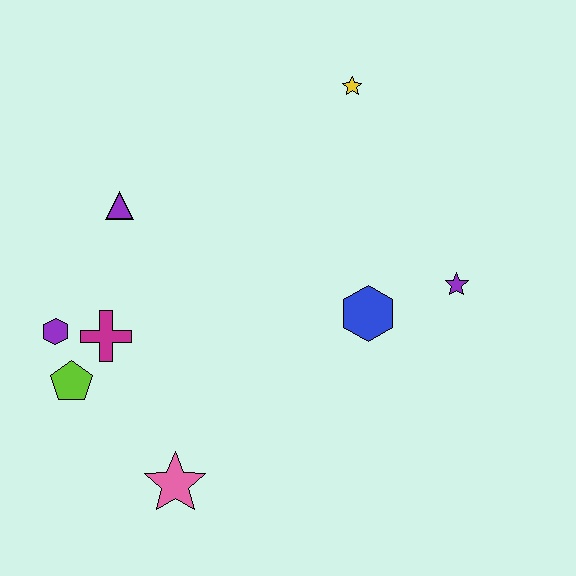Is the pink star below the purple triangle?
Yes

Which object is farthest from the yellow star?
The pink star is farthest from the yellow star.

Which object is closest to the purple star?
The blue hexagon is closest to the purple star.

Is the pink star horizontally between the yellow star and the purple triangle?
Yes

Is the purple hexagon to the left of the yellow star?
Yes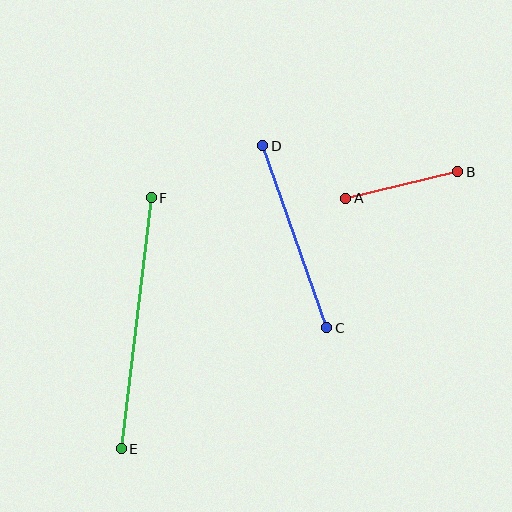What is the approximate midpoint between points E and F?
The midpoint is at approximately (136, 323) pixels.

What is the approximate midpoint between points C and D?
The midpoint is at approximately (295, 237) pixels.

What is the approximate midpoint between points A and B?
The midpoint is at approximately (402, 185) pixels.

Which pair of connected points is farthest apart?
Points E and F are farthest apart.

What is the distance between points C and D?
The distance is approximately 193 pixels.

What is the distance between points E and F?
The distance is approximately 253 pixels.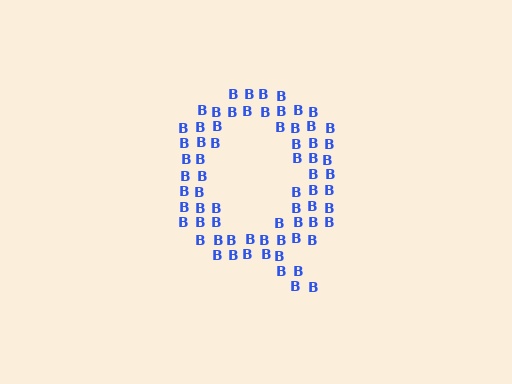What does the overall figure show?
The overall figure shows the letter Q.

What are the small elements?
The small elements are letter B's.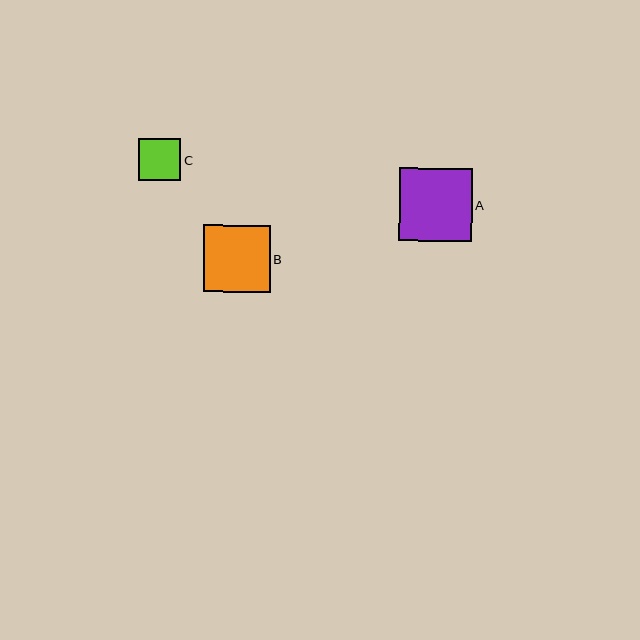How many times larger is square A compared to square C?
Square A is approximately 1.7 times the size of square C.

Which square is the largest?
Square A is the largest with a size of approximately 72 pixels.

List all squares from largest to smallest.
From largest to smallest: A, B, C.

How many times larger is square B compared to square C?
Square B is approximately 1.6 times the size of square C.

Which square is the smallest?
Square C is the smallest with a size of approximately 42 pixels.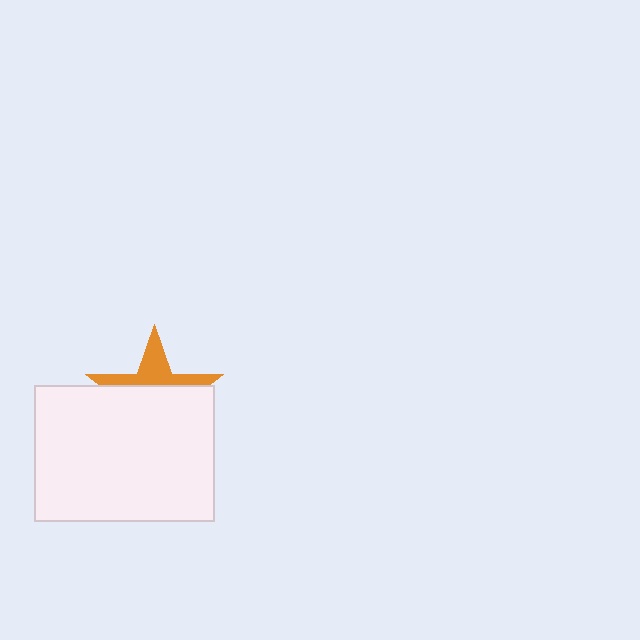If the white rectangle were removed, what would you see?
You would see the complete orange star.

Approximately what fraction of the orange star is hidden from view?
Roughly 63% of the orange star is hidden behind the white rectangle.